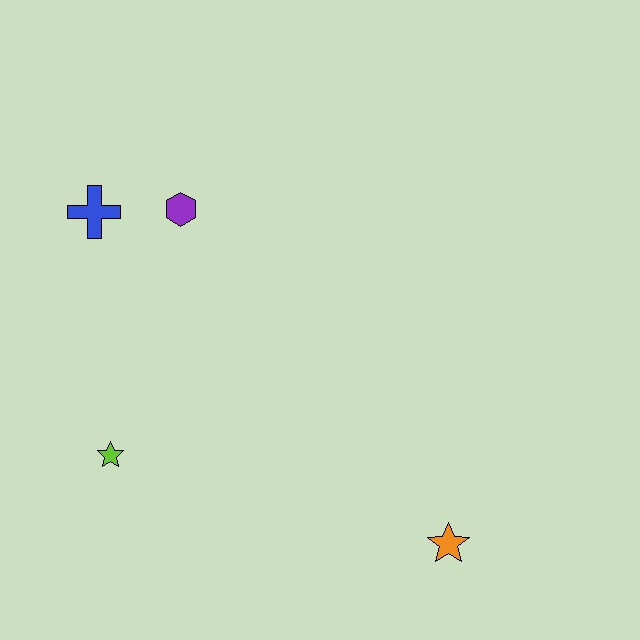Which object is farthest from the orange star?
The blue cross is farthest from the orange star.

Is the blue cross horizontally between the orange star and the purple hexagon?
No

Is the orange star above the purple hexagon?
No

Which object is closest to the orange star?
The lime star is closest to the orange star.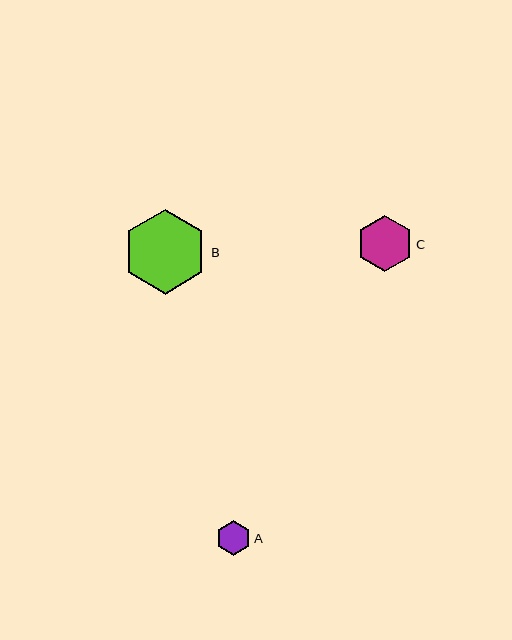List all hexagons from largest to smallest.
From largest to smallest: B, C, A.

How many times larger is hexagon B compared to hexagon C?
Hexagon B is approximately 1.5 times the size of hexagon C.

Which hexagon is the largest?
Hexagon B is the largest with a size of approximately 85 pixels.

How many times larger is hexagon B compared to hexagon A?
Hexagon B is approximately 2.4 times the size of hexagon A.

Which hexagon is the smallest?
Hexagon A is the smallest with a size of approximately 36 pixels.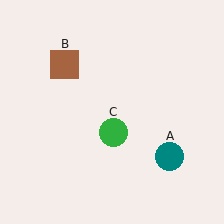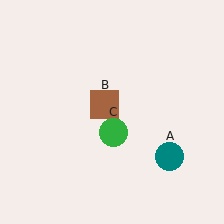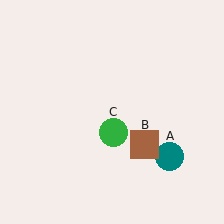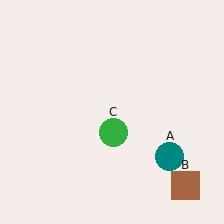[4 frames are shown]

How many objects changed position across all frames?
1 object changed position: brown square (object B).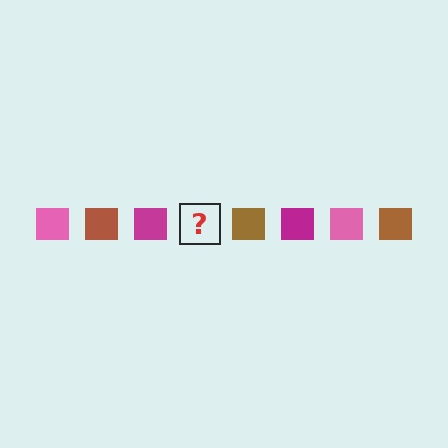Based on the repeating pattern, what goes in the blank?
The blank should be a pink square.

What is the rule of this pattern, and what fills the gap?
The rule is that the pattern cycles through pink, brown, magenta squares. The gap should be filled with a pink square.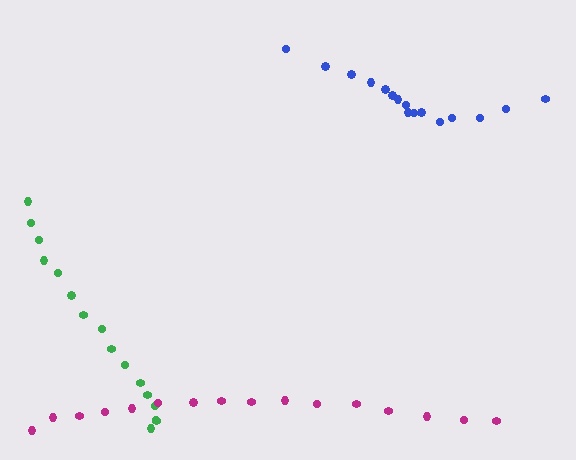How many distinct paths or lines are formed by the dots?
There are 3 distinct paths.